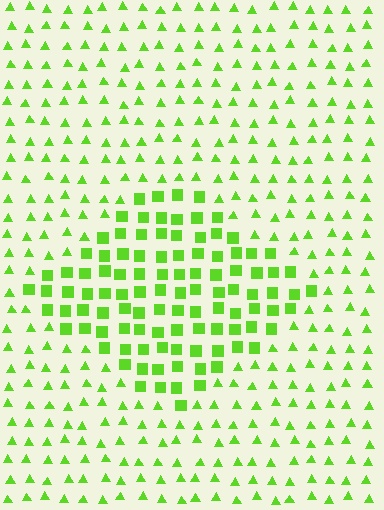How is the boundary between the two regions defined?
The boundary is defined by a change in element shape: squares inside vs. triangles outside. All elements share the same color and spacing.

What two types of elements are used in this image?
The image uses squares inside the diamond region and triangles outside it.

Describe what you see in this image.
The image is filled with small lime elements arranged in a uniform grid. A diamond-shaped region contains squares, while the surrounding area contains triangles. The boundary is defined purely by the change in element shape.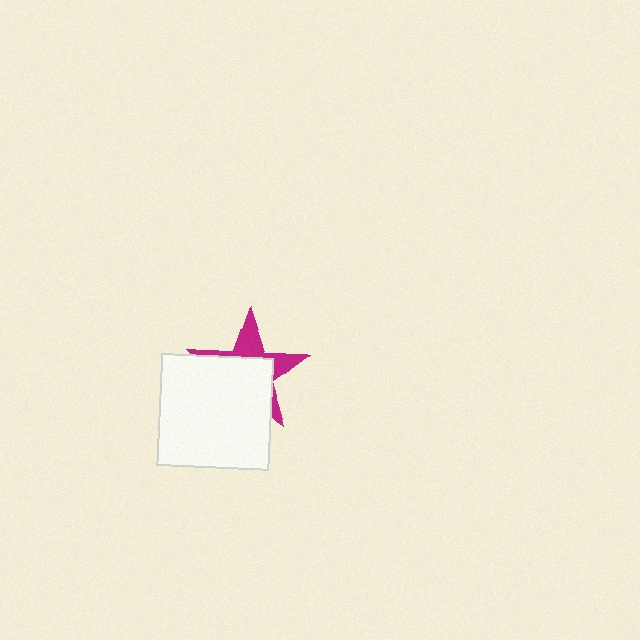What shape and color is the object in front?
The object in front is a white square.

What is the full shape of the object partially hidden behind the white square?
The partially hidden object is a magenta star.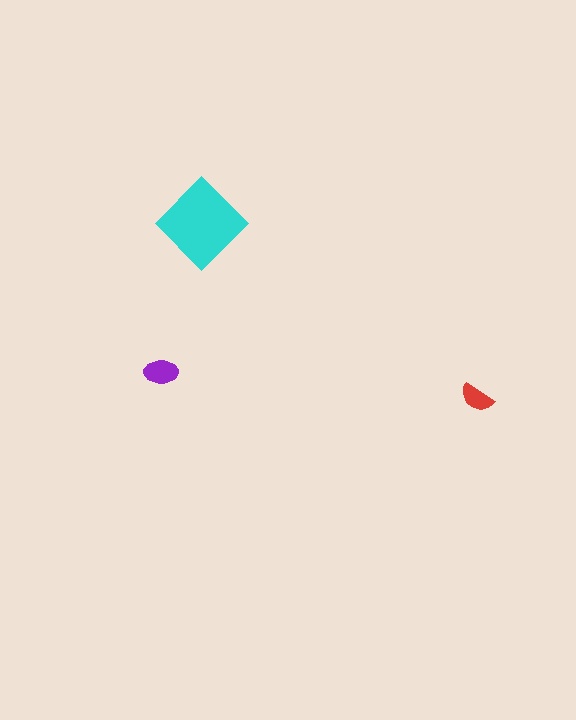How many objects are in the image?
There are 3 objects in the image.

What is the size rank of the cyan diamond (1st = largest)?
1st.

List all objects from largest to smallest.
The cyan diamond, the purple ellipse, the red semicircle.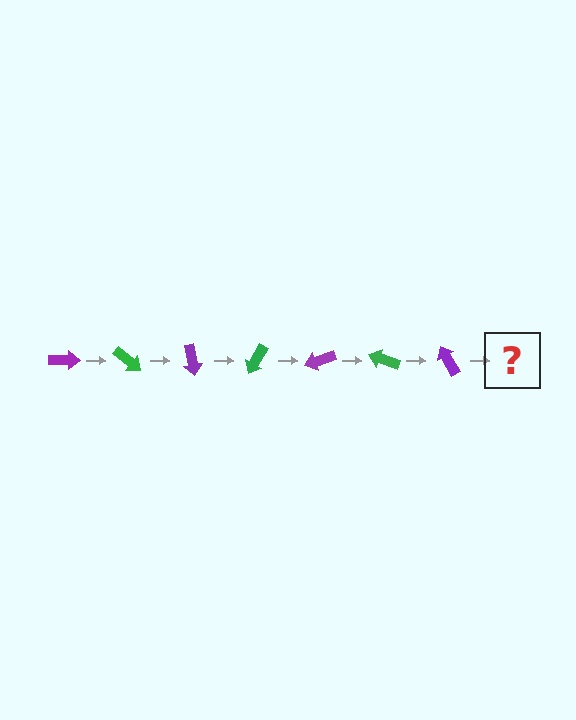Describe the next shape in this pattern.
It should be a green arrow, rotated 280 degrees from the start.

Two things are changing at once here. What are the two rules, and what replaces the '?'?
The two rules are that it rotates 40 degrees each step and the color cycles through purple and green. The '?' should be a green arrow, rotated 280 degrees from the start.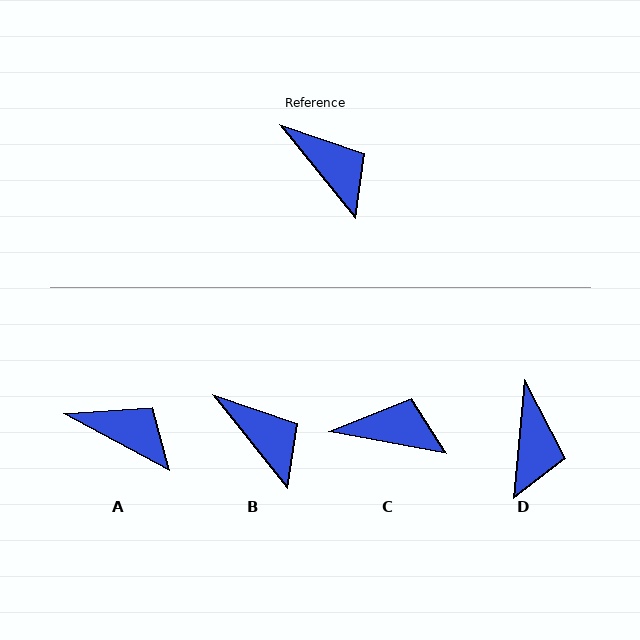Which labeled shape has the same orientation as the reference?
B.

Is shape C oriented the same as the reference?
No, it is off by about 41 degrees.